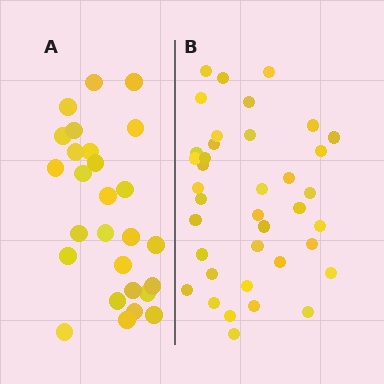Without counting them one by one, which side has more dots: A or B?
Region B (the right region) has more dots.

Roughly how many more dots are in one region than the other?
Region B has roughly 12 or so more dots than region A.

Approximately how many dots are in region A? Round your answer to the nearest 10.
About 30 dots. (The exact count is 27, which rounds to 30.)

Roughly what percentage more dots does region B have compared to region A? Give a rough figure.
About 40% more.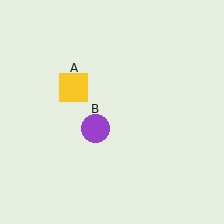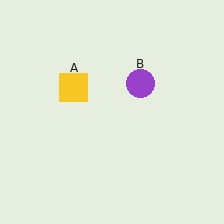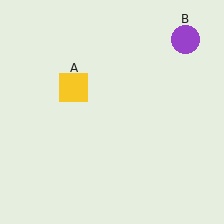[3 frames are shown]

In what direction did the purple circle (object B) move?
The purple circle (object B) moved up and to the right.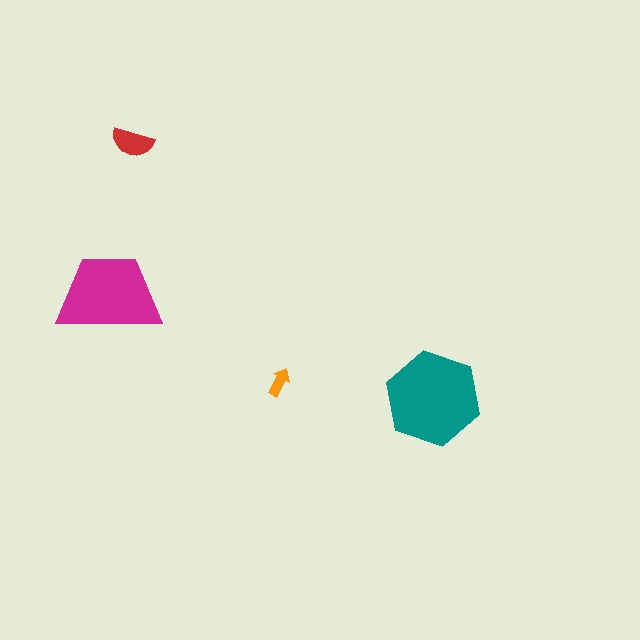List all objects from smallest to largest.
The orange arrow, the red semicircle, the magenta trapezoid, the teal hexagon.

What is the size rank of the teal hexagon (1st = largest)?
1st.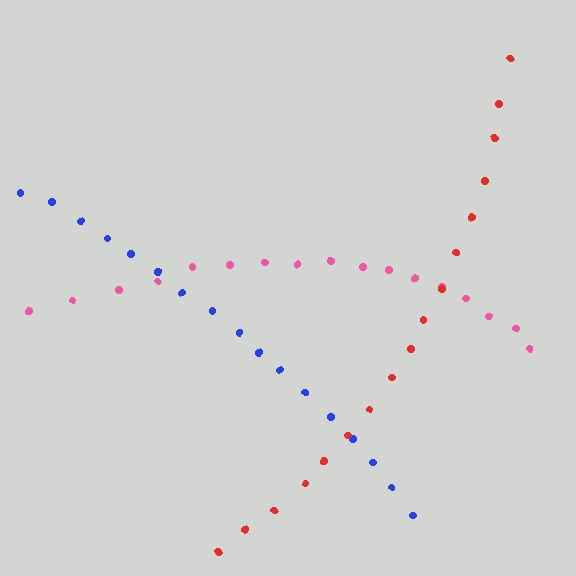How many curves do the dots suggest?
There are 3 distinct paths.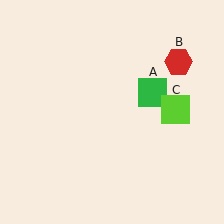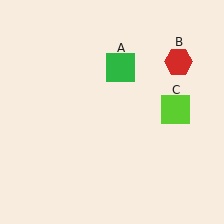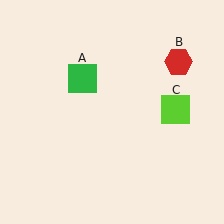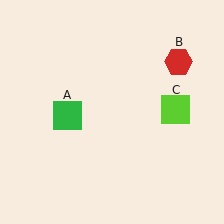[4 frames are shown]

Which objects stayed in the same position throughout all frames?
Red hexagon (object B) and lime square (object C) remained stationary.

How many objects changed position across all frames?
1 object changed position: green square (object A).